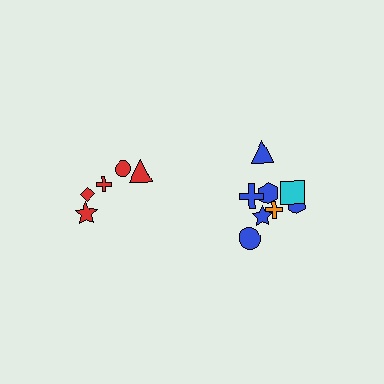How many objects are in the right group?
There are 8 objects.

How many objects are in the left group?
There are 5 objects.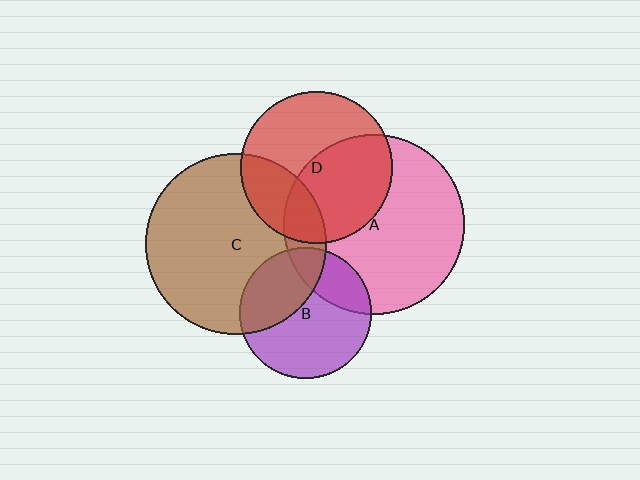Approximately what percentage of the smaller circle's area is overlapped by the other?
Approximately 35%.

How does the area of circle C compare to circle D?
Approximately 1.4 times.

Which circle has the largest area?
Circle C (brown).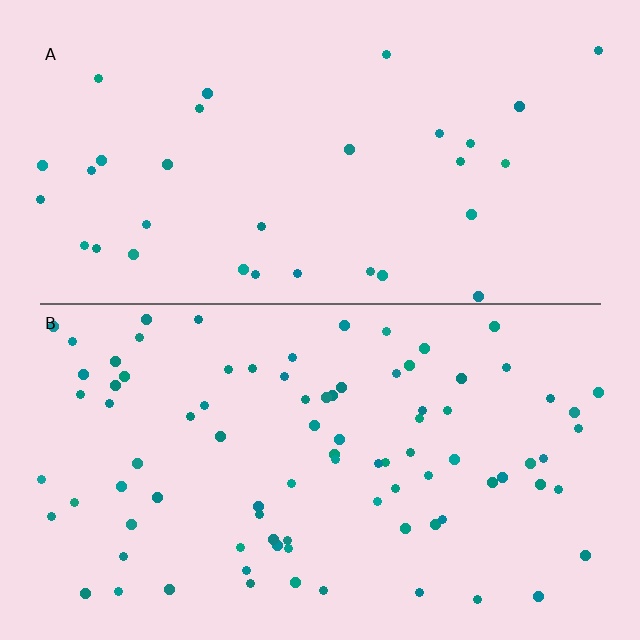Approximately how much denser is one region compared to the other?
Approximately 2.7× — region B over region A.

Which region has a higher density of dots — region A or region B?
B (the bottom).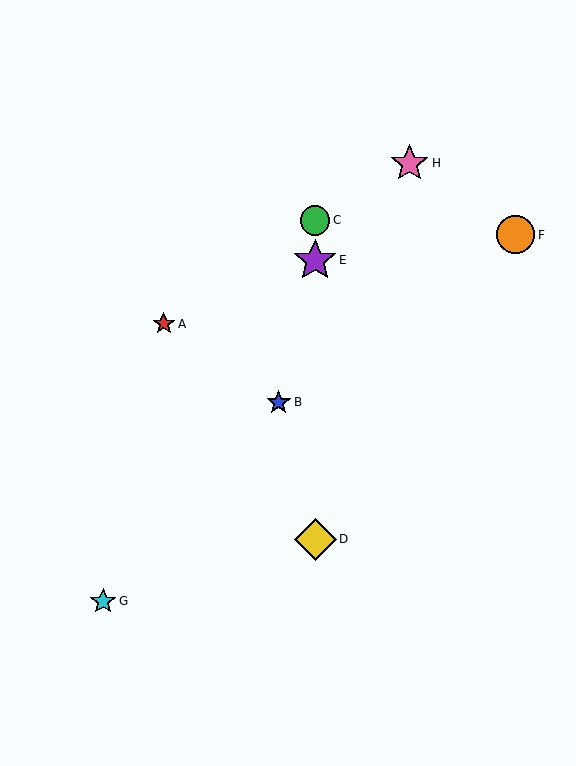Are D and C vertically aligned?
Yes, both are at x≈315.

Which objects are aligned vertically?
Objects C, D, E are aligned vertically.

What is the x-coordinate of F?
Object F is at x≈515.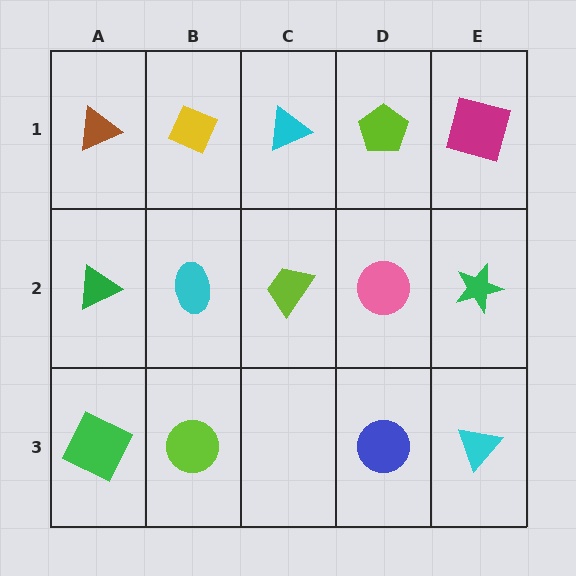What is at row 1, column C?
A cyan triangle.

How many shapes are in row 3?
4 shapes.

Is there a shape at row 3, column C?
No, that cell is empty.